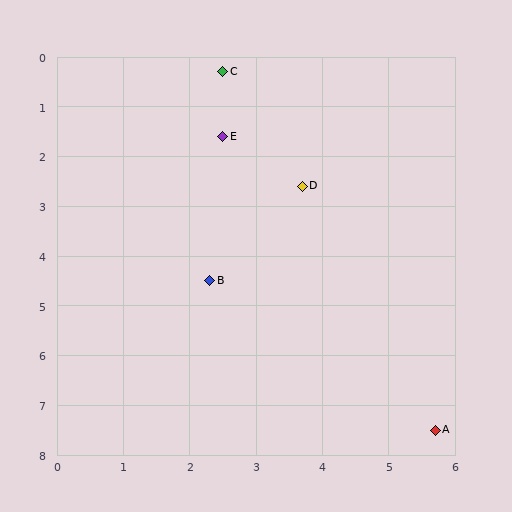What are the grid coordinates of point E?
Point E is at approximately (2.5, 1.6).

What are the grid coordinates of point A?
Point A is at approximately (5.7, 7.5).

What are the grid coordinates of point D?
Point D is at approximately (3.7, 2.6).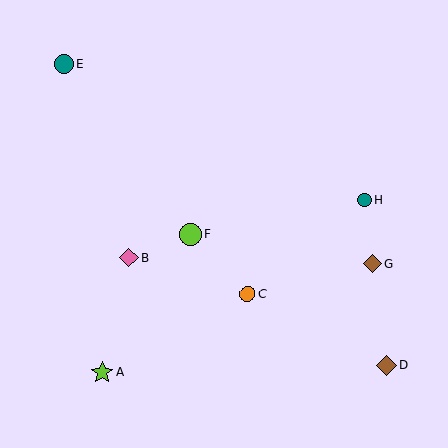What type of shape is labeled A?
Shape A is a lime star.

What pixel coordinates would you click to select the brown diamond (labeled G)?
Click at (372, 264) to select the brown diamond G.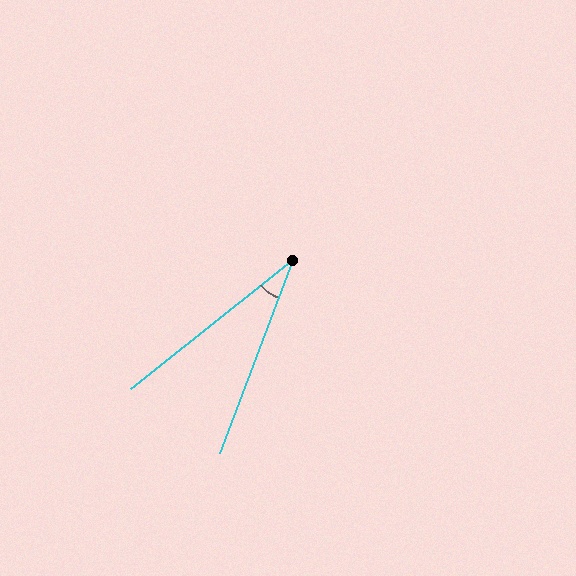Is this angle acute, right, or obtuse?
It is acute.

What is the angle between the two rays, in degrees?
Approximately 31 degrees.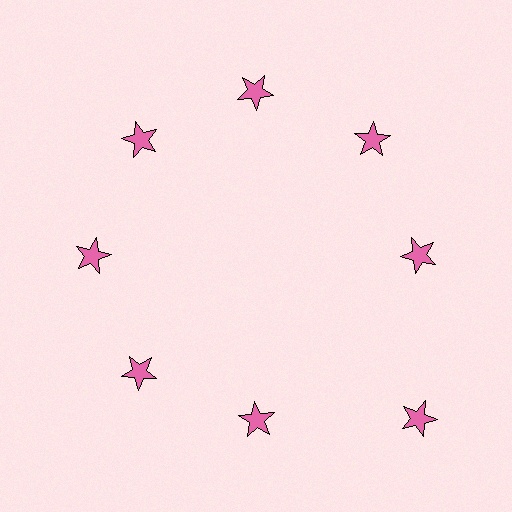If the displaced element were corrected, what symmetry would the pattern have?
It would have 8-fold rotational symmetry — the pattern would map onto itself every 45 degrees.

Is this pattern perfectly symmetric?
No. The 8 pink stars are arranged in a ring, but one element near the 4 o'clock position is pushed outward from the center, breaking the 8-fold rotational symmetry.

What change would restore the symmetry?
The symmetry would be restored by moving it inward, back onto the ring so that all 8 stars sit at equal angles and equal distance from the center.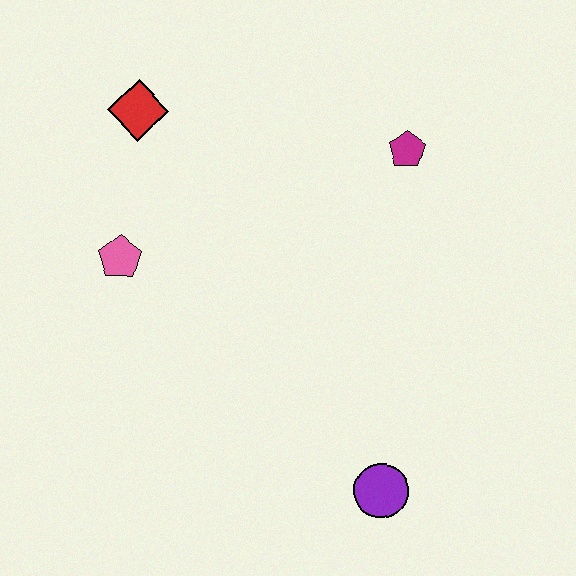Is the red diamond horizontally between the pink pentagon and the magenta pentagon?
Yes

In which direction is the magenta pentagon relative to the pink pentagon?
The magenta pentagon is to the right of the pink pentagon.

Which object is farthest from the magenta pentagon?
The purple circle is farthest from the magenta pentagon.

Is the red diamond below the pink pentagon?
No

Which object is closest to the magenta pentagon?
The red diamond is closest to the magenta pentagon.